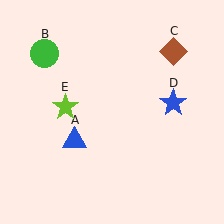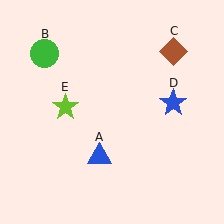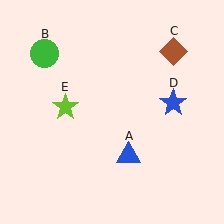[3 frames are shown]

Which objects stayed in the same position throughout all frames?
Green circle (object B) and brown diamond (object C) and blue star (object D) and lime star (object E) remained stationary.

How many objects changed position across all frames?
1 object changed position: blue triangle (object A).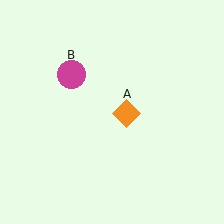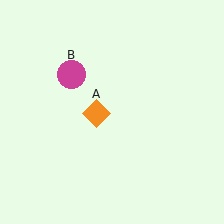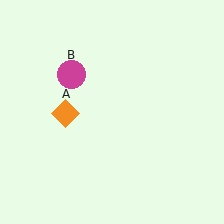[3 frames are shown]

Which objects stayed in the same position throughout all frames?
Magenta circle (object B) remained stationary.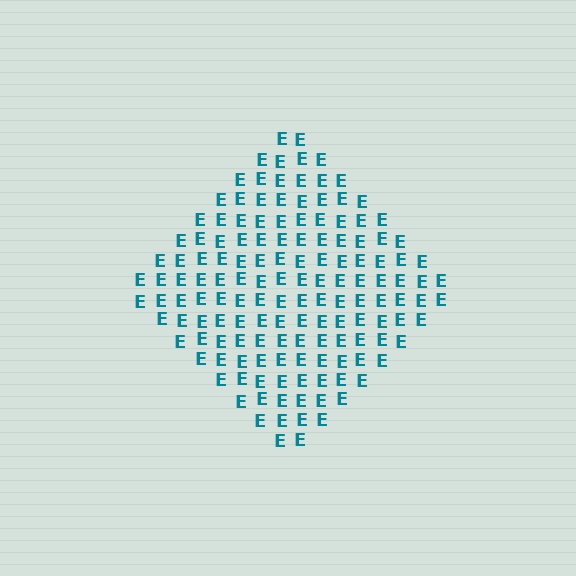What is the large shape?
The large shape is a diamond.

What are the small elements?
The small elements are letter E's.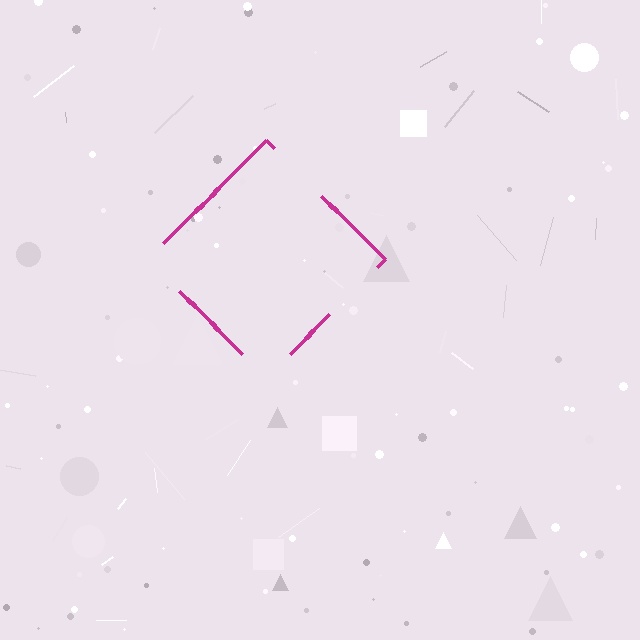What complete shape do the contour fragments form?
The contour fragments form a diamond.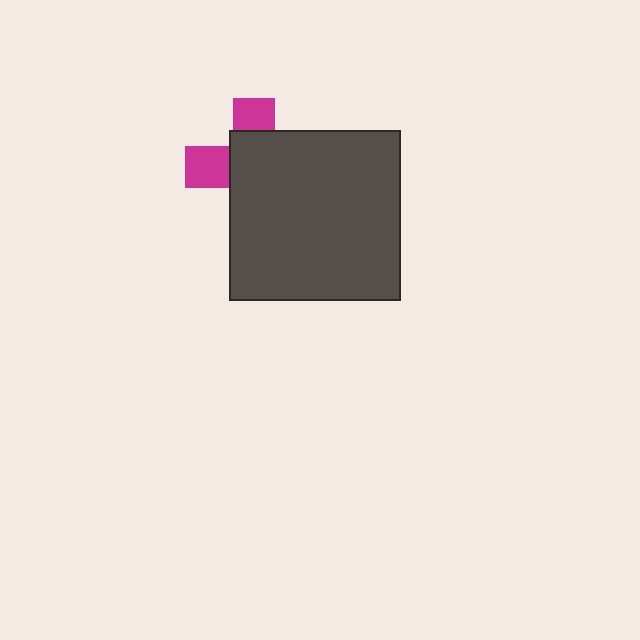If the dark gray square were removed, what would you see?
You would see the complete magenta cross.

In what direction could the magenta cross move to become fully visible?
The magenta cross could move toward the upper-left. That would shift it out from behind the dark gray square entirely.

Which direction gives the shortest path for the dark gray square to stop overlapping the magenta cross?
Moving toward the lower-right gives the shortest separation.